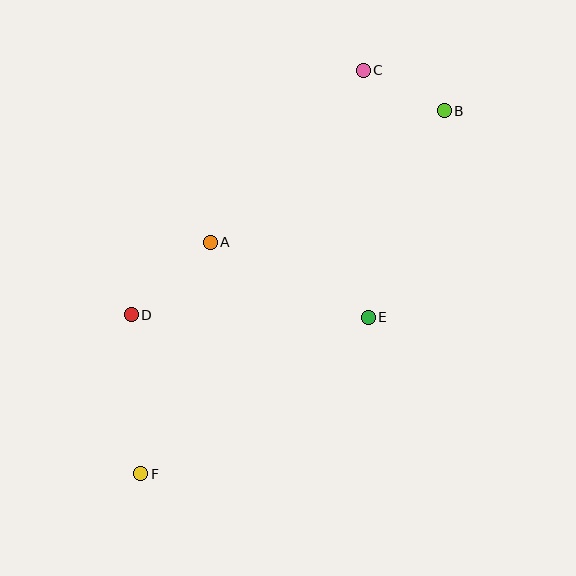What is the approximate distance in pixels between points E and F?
The distance between E and F is approximately 276 pixels.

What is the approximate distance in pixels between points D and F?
The distance between D and F is approximately 159 pixels.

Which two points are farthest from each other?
Points B and F are farthest from each other.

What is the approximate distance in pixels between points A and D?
The distance between A and D is approximately 107 pixels.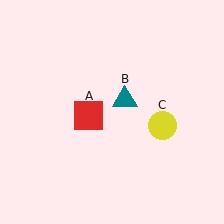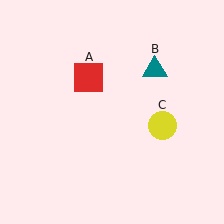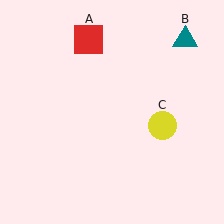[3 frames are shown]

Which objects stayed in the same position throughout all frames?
Yellow circle (object C) remained stationary.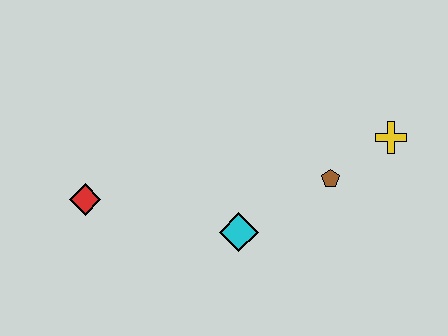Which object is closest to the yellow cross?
The brown pentagon is closest to the yellow cross.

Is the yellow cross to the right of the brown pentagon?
Yes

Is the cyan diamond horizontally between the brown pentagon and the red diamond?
Yes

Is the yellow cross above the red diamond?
Yes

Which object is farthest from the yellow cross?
The red diamond is farthest from the yellow cross.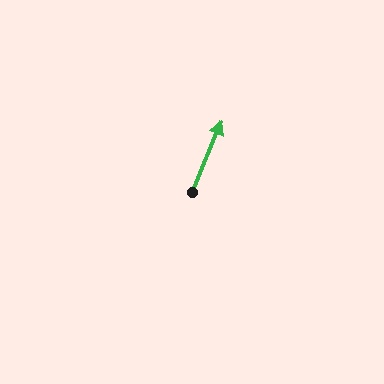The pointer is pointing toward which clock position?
Roughly 1 o'clock.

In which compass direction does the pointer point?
Northeast.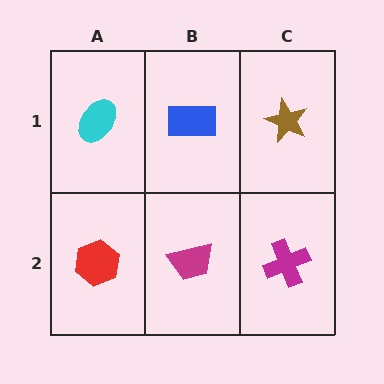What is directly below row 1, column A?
A red hexagon.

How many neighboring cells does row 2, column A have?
2.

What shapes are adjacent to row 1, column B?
A magenta trapezoid (row 2, column B), a cyan ellipse (row 1, column A), a brown star (row 1, column C).